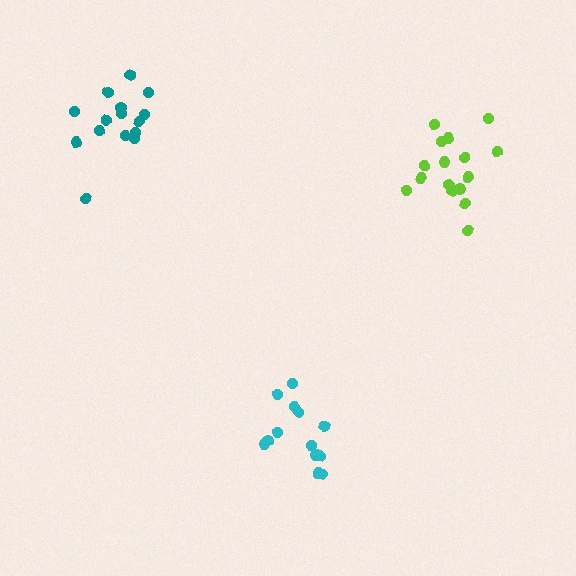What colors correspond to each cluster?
The clusters are colored: lime, teal, cyan.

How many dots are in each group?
Group 1: 16 dots, Group 2: 15 dots, Group 3: 13 dots (44 total).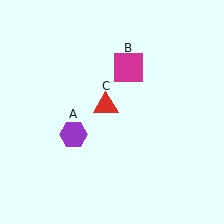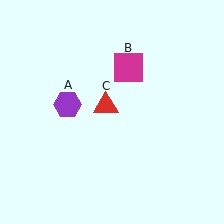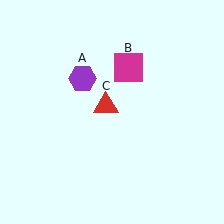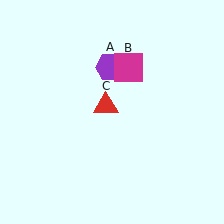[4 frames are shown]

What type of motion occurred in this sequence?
The purple hexagon (object A) rotated clockwise around the center of the scene.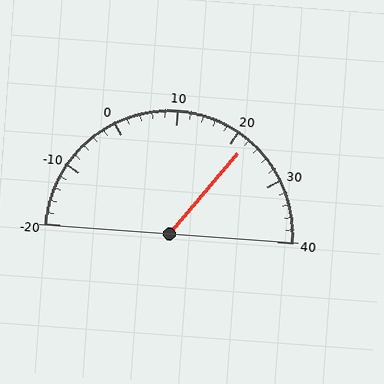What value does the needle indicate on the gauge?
The needle indicates approximately 22.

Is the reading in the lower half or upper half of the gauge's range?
The reading is in the upper half of the range (-20 to 40).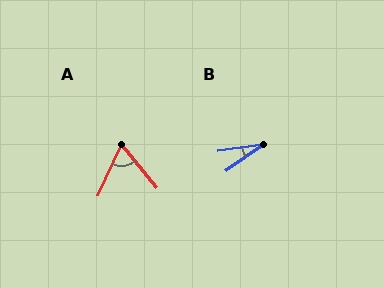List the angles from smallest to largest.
B (27°), A (64°).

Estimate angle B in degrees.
Approximately 27 degrees.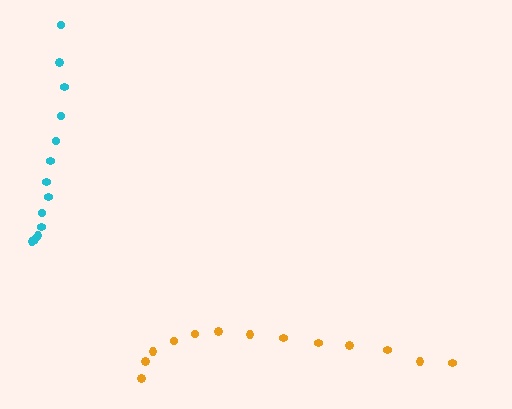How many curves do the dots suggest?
There are 2 distinct paths.